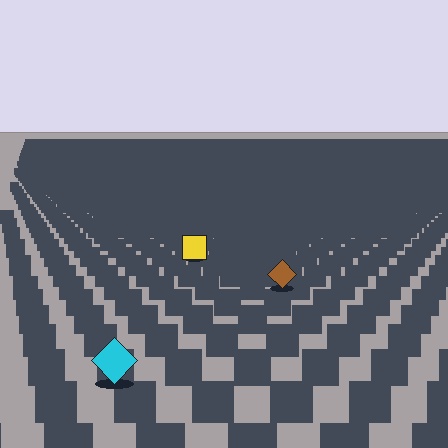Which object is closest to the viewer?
The cyan diamond is closest. The texture marks near it are larger and more spread out.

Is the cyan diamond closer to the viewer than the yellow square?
Yes. The cyan diamond is closer — you can tell from the texture gradient: the ground texture is coarser near it.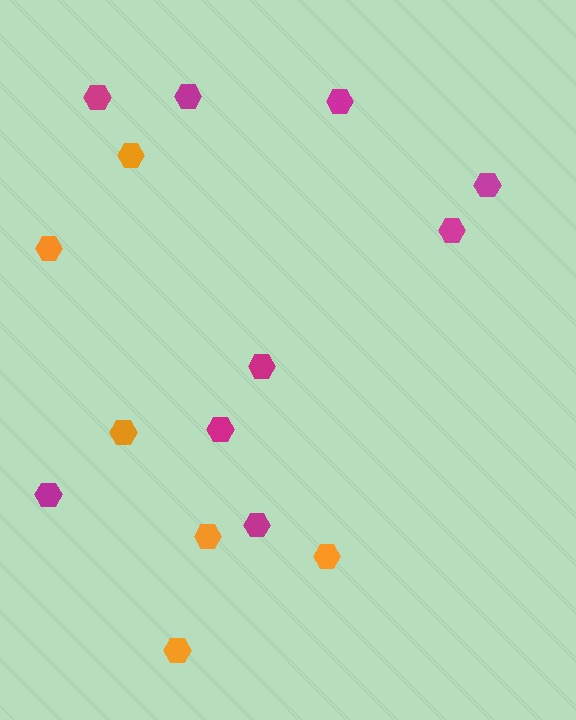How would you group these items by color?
There are 2 groups: one group of orange hexagons (6) and one group of magenta hexagons (9).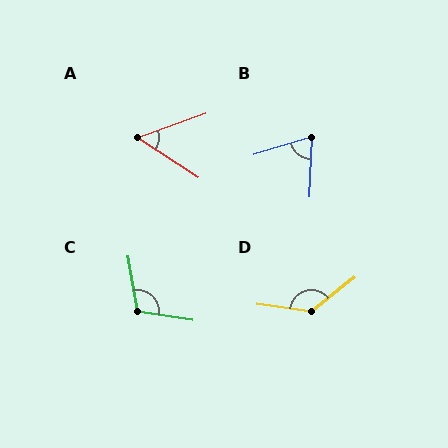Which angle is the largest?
D, at approximately 134 degrees.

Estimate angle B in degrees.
Approximately 70 degrees.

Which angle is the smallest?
A, at approximately 53 degrees.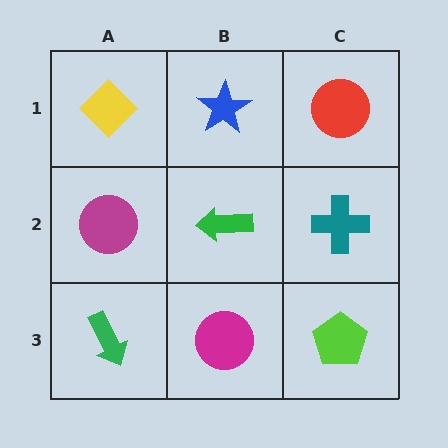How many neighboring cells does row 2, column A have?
3.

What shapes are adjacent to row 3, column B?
A green arrow (row 2, column B), a green arrow (row 3, column A), a lime pentagon (row 3, column C).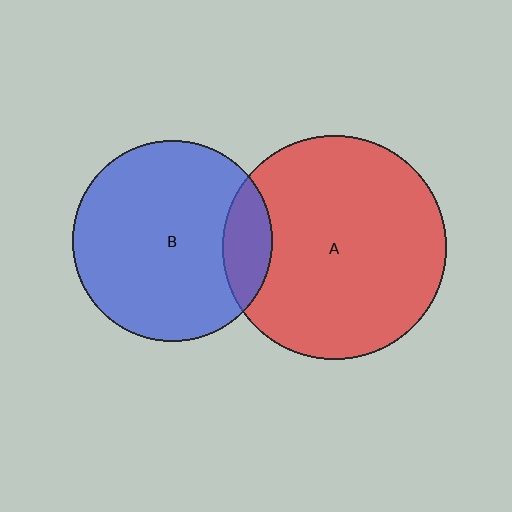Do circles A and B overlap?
Yes.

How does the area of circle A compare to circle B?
Approximately 1.2 times.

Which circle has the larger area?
Circle A (red).